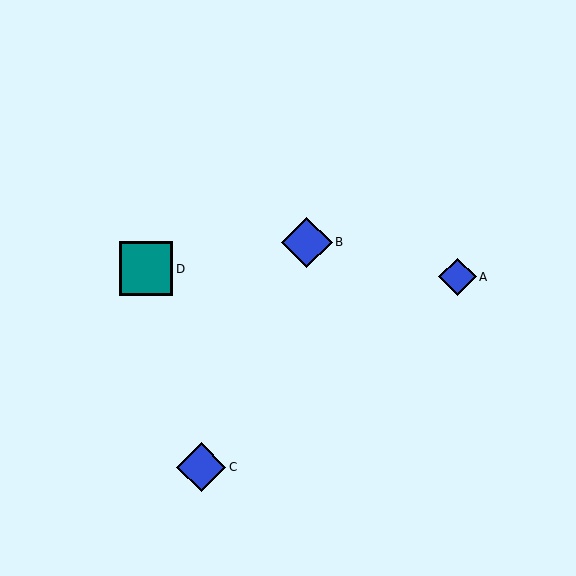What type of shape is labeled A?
Shape A is a blue diamond.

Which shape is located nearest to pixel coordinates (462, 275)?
The blue diamond (labeled A) at (457, 277) is nearest to that location.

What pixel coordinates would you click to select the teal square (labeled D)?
Click at (146, 269) to select the teal square D.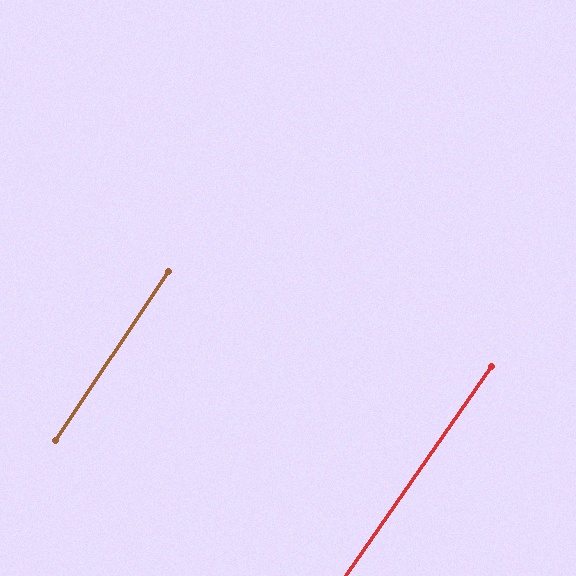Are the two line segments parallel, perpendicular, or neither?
Parallel — their directions differ by only 1.1°.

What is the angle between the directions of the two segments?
Approximately 1 degree.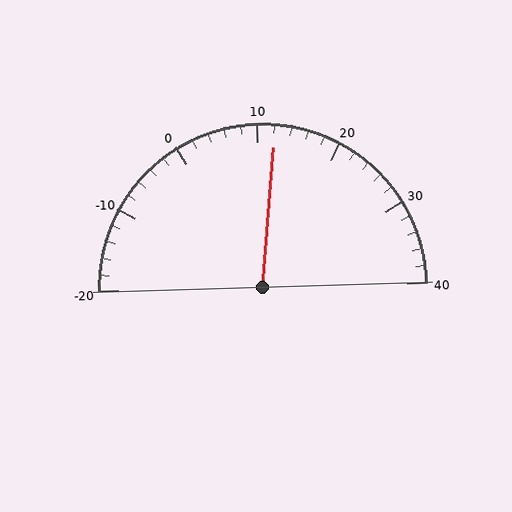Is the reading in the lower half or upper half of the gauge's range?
The reading is in the upper half of the range (-20 to 40).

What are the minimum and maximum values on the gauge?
The gauge ranges from -20 to 40.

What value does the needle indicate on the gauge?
The needle indicates approximately 12.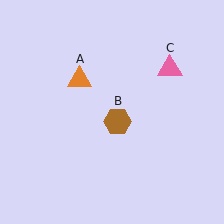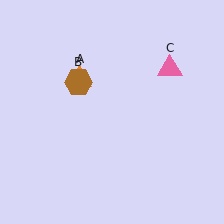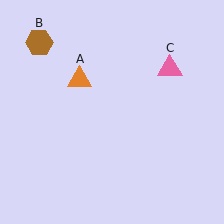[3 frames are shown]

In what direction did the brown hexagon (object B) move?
The brown hexagon (object B) moved up and to the left.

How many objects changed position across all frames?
1 object changed position: brown hexagon (object B).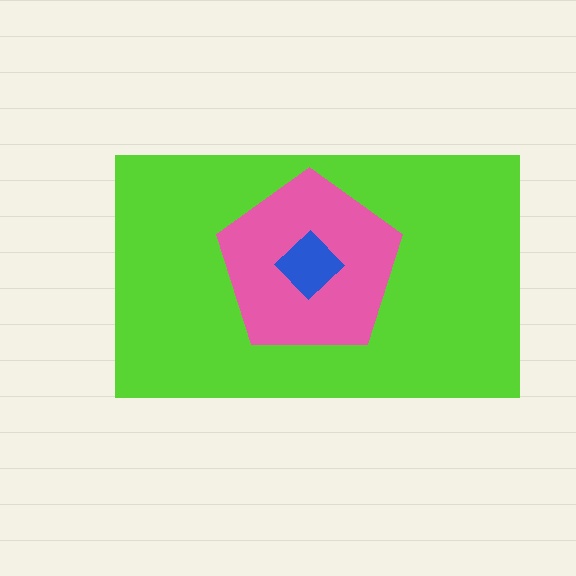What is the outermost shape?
The lime rectangle.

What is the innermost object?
The blue diamond.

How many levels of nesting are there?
3.